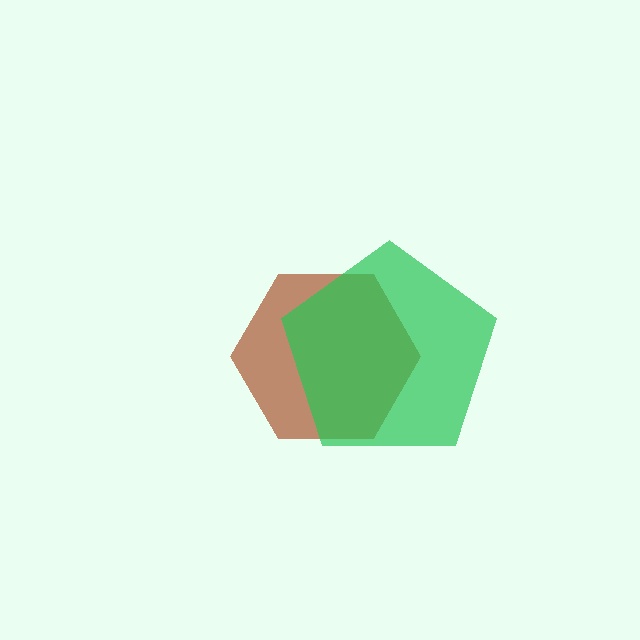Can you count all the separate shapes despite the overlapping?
Yes, there are 2 separate shapes.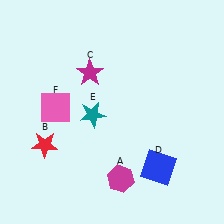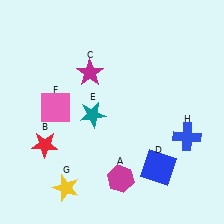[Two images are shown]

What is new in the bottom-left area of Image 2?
A yellow star (G) was added in the bottom-left area of Image 2.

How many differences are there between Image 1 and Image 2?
There are 2 differences between the two images.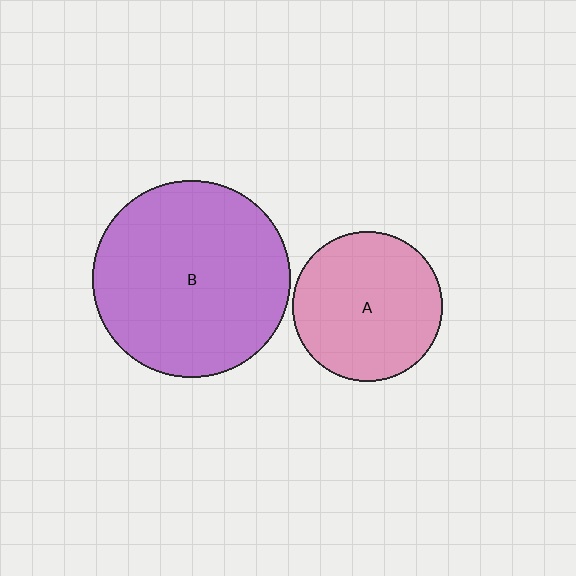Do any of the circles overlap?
No, none of the circles overlap.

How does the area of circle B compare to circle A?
Approximately 1.7 times.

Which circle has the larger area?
Circle B (purple).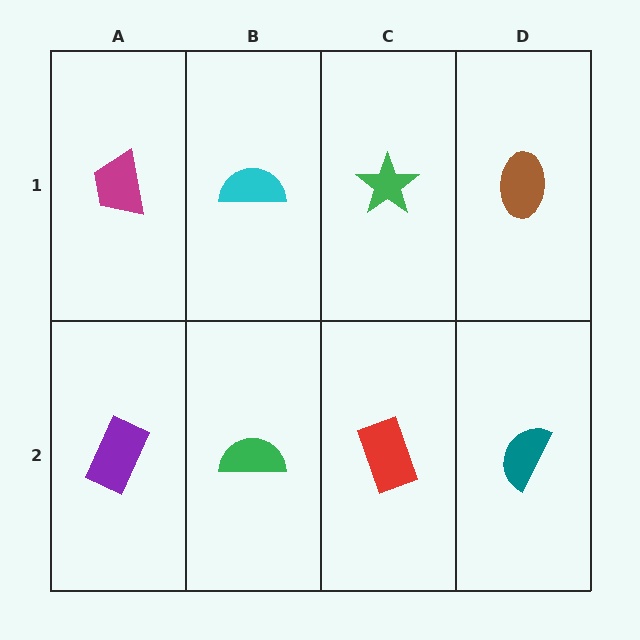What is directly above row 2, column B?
A cyan semicircle.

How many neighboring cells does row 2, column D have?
2.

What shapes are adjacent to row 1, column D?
A teal semicircle (row 2, column D), a green star (row 1, column C).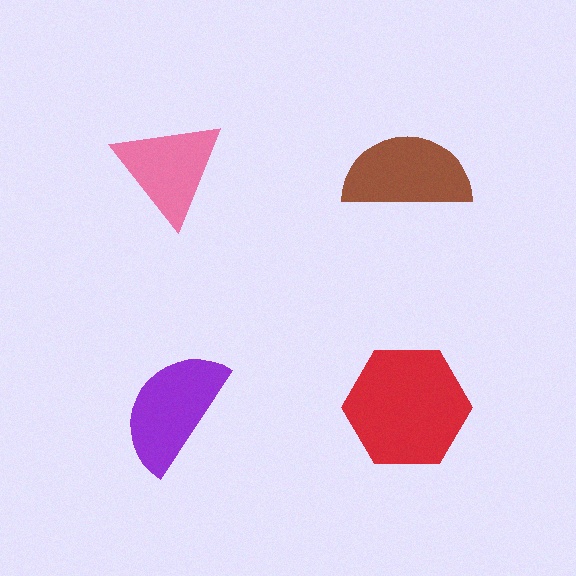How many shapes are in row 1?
2 shapes.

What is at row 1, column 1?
A pink triangle.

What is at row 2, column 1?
A purple semicircle.